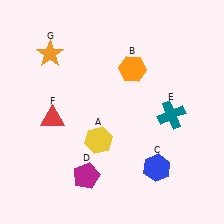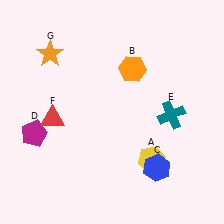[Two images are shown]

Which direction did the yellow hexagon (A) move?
The yellow hexagon (A) moved right.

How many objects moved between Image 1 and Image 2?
2 objects moved between the two images.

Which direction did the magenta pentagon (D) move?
The magenta pentagon (D) moved left.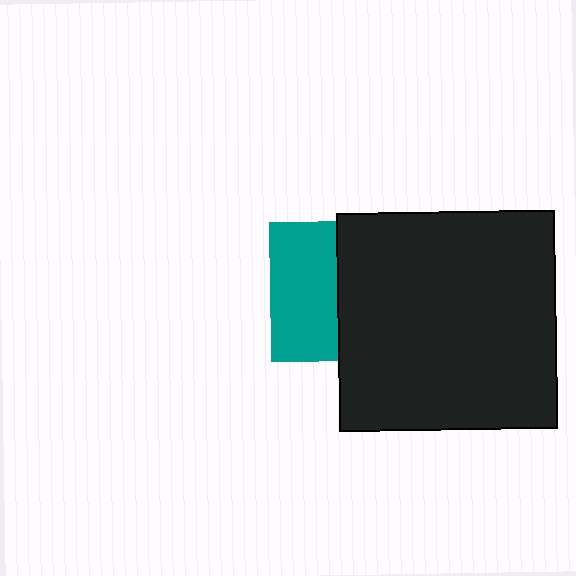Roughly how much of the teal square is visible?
About half of it is visible (roughly 49%).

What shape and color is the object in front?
The object in front is a black square.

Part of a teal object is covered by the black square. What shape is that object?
It is a square.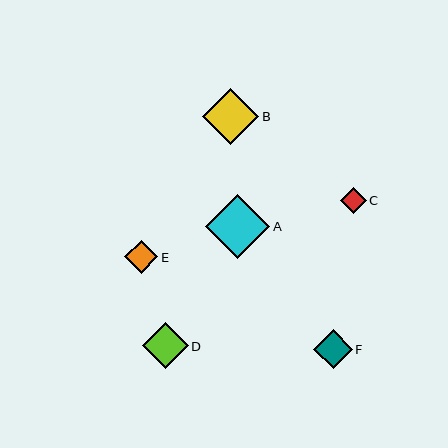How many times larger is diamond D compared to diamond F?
Diamond D is approximately 1.2 times the size of diamond F.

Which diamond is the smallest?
Diamond C is the smallest with a size of approximately 26 pixels.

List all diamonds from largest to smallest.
From largest to smallest: A, B, D, F, E, C.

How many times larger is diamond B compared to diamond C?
Diamond B is approximately 2.2 times the size of diamond C.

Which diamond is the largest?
Diamond A is the largest with a size of approximately 65 pixels.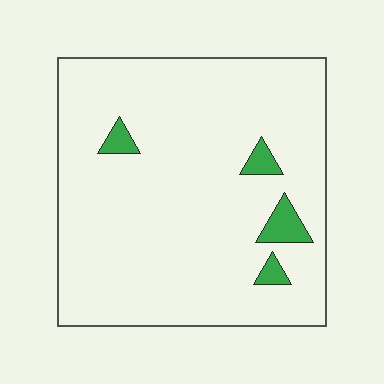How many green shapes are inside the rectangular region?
4.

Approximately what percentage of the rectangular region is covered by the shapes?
Approximately 5%.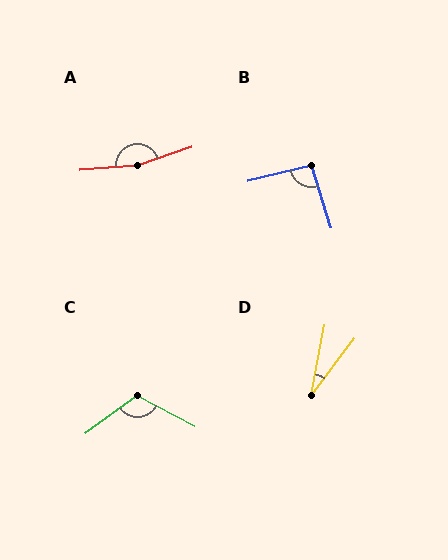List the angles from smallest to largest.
D (26°), B (94°), C (116°), A (165°).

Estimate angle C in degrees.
Approximately 116 degrees.